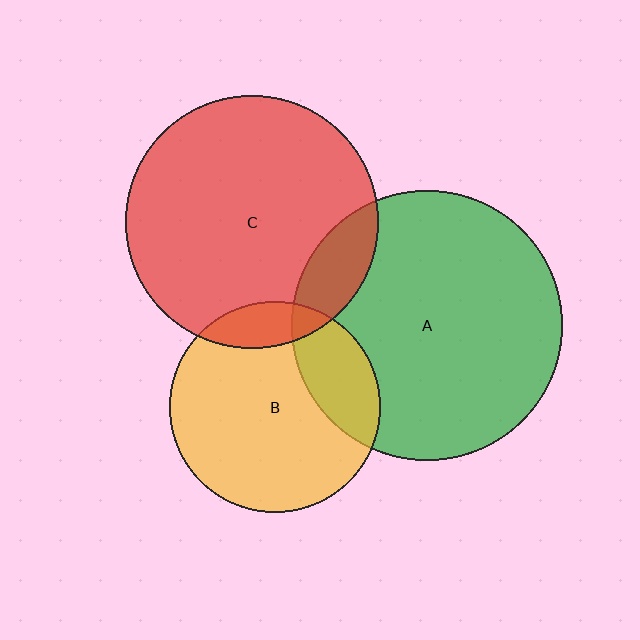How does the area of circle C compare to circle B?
Approximately 1.4 times.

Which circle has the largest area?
Circle A (green).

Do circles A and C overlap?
Yes.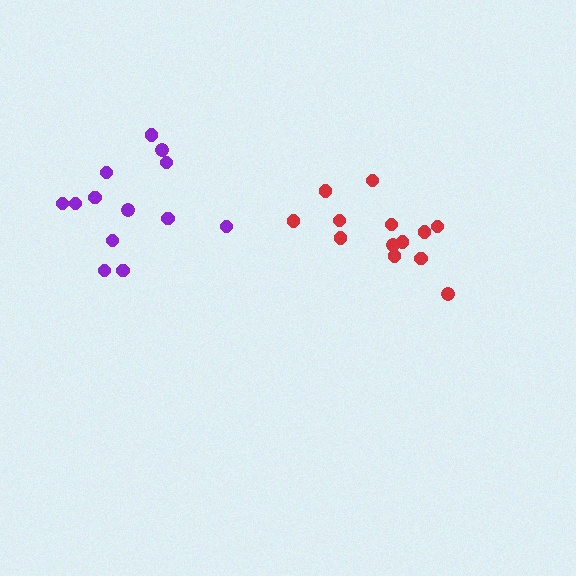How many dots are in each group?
Group 1: 13 dots, Group 2: 13 dots (26 total).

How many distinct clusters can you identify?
There are 2 distinct clusters.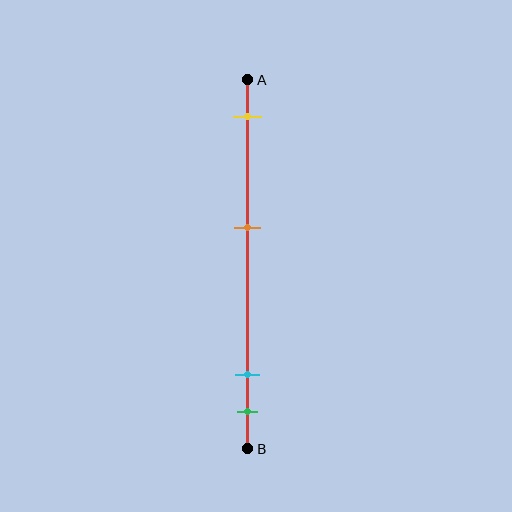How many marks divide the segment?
There are 4 marks dividing the segment.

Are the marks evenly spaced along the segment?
No, the marks are not evenly spaced.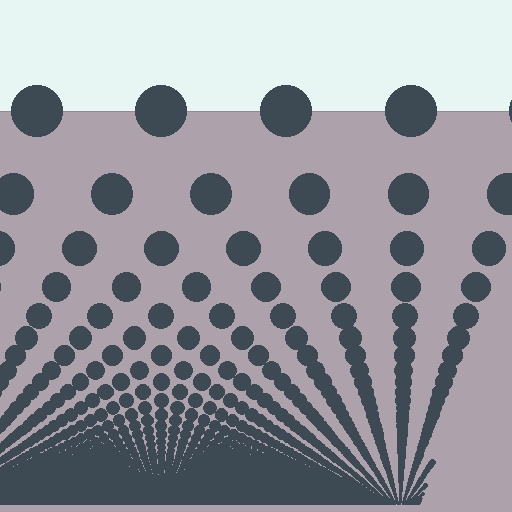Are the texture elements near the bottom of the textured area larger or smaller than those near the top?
Smaller. The gradient is inverted — elements near the bottom are smaller and denser.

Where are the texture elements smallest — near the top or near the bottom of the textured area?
Near the bottom.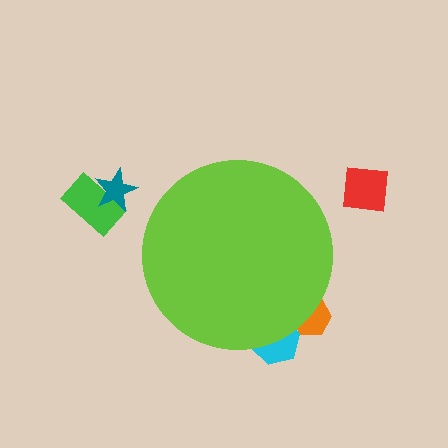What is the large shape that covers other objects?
A lime circle.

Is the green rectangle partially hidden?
No, the green rectangle is fully visible.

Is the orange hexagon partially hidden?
Yes, the orange hexagon is partially hidden behind the lime circle.